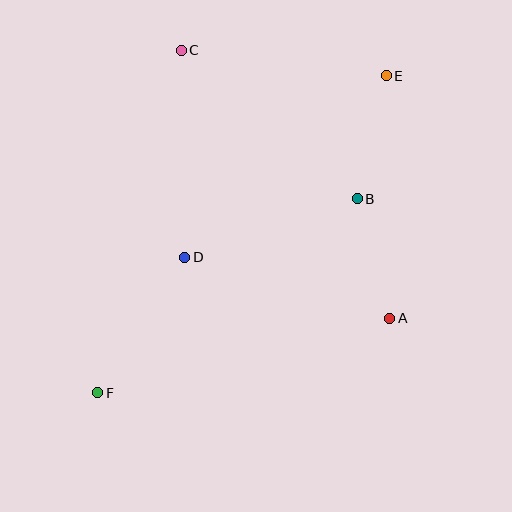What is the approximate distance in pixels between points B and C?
The distance between B and C is approximately 230 pixels.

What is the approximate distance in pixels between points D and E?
The distance between D and E is approximately 271 pixels.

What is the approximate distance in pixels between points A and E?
The distance between A and E is approximately 243 pixels.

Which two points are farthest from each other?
Points E and F are farthest from each other.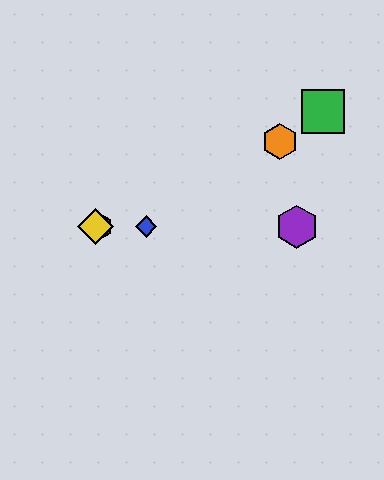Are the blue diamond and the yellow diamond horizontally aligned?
Yes, both are at y≈227.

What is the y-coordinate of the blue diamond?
The blue diamond is at y≈227.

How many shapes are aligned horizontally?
4 shapes (the red hexagon, the blue diamond, the yellow diamond, the purple hexagon) are aligned horizontally.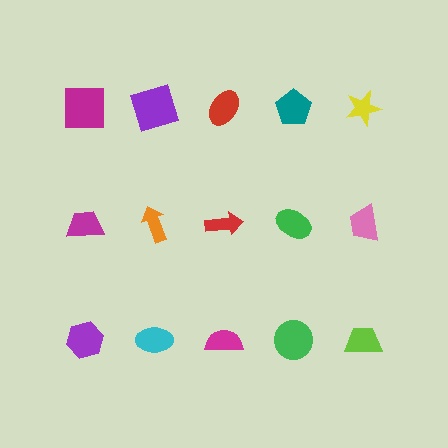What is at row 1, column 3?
A red ellipse.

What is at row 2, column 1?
A magenta trapezoid.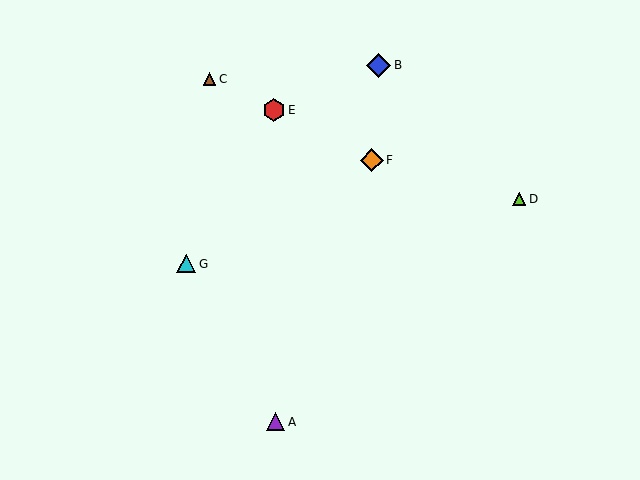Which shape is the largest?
The blue diamond (labeled B) is the largest.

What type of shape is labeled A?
Shape A is a purple triangle.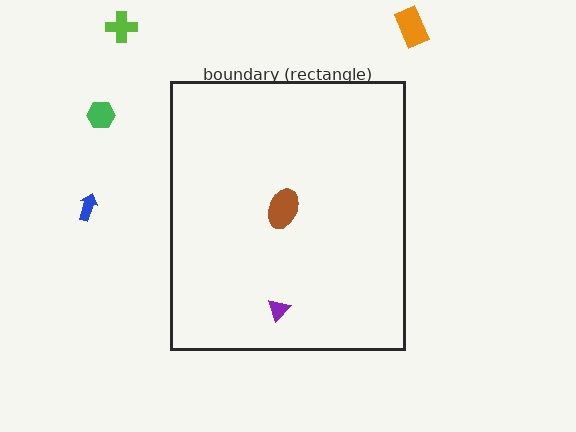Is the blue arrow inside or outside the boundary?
Outside.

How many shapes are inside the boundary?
2 inside, 4 outside.